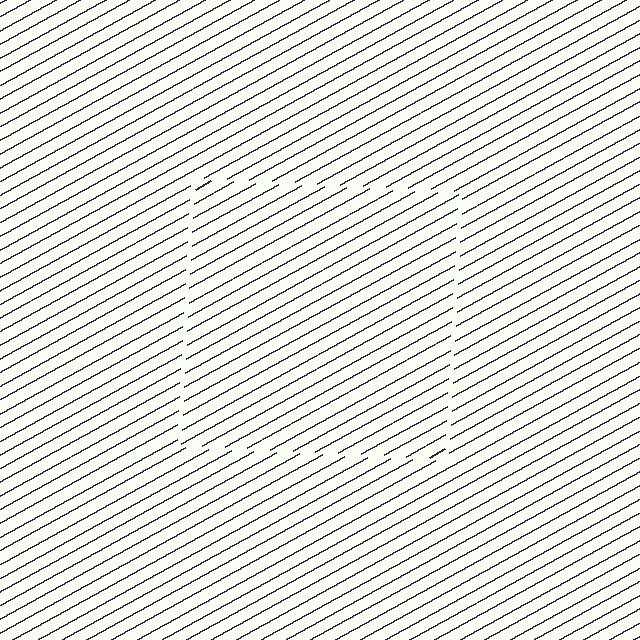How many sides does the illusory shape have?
4 sides — the line-ends trace a square.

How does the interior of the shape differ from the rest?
The interior of the shape contains the same grating, shifted by half a period — the contour is defined by the phase discontinuity where line-ends from the inner and outer gratings abut.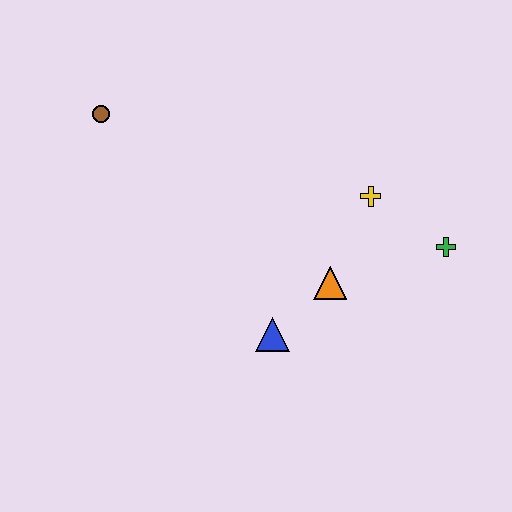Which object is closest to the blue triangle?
The orange triangle is closest to the blue triangle.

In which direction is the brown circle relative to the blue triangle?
The brown circle is above the blue triangle.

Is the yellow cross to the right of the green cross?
No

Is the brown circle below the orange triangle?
No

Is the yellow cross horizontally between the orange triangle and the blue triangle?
No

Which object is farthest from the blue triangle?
The brown circle is farthest from the blue triangle.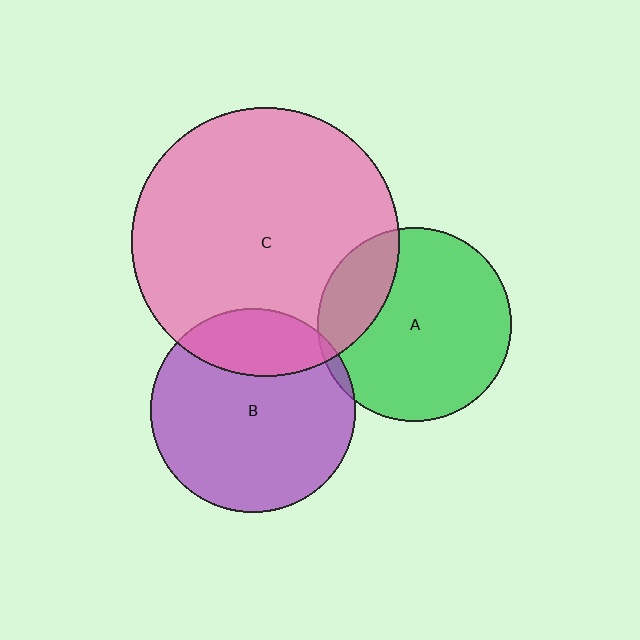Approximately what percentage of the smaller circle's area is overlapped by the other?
Approximately 20%.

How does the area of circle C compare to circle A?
Approximately 1.9 times.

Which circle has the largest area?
Circle C (pink).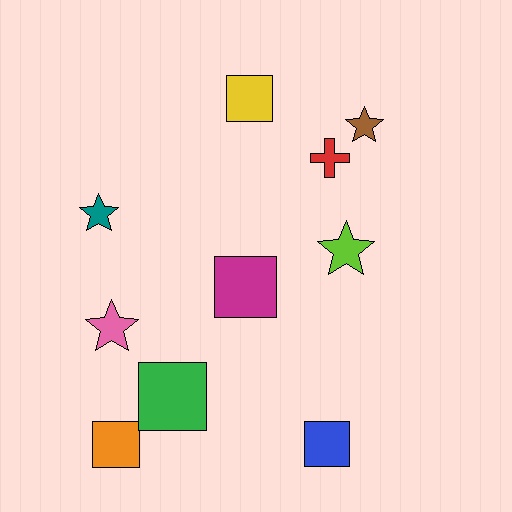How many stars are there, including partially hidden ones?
There are 4 stars.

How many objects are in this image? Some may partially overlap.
There are 10 objects.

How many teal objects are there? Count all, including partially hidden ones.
There is 1 teal object.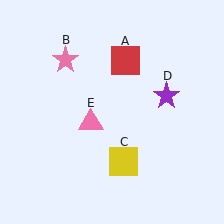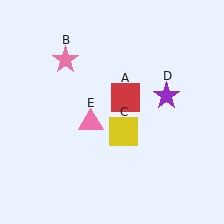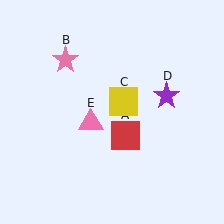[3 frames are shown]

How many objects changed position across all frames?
2 objects changed position: red square (object A), yellow square (object C).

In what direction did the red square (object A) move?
The red square (object A) moved down.